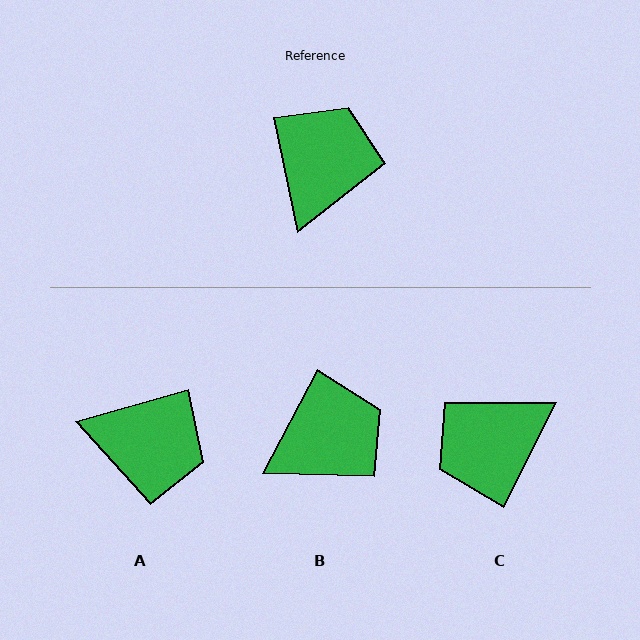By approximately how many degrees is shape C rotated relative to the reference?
Approximately 141 degrees counter-clockwise.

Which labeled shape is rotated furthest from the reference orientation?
C, about 141 degrees away.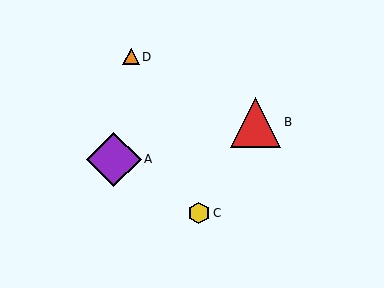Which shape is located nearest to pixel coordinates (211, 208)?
The yellow hexagon (labeled C) at (199, 213) is nearest to that location.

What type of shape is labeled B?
Shape B is a red triangle.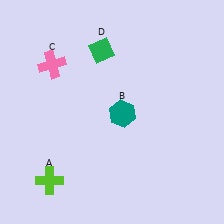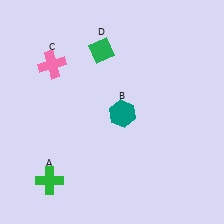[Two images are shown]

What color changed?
The cross (A) changed from lime in Image 1 to green in Image 2.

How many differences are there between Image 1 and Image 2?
There is 1 difference between the two images.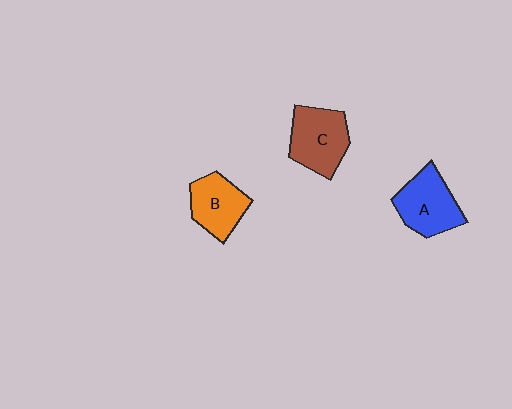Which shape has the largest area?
Shape C (brown).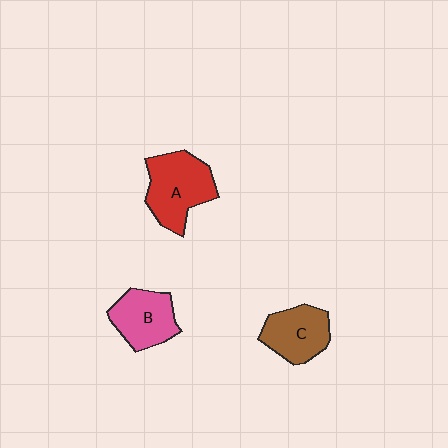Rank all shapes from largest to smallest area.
From largest to smallest: A (red), B (pink), C (brown).